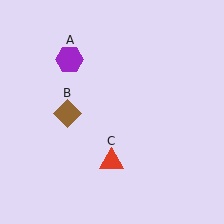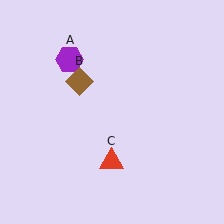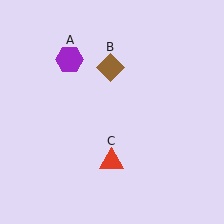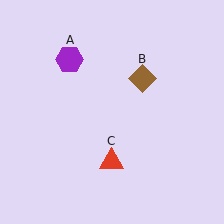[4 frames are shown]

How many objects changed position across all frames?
1 object changed position: brown diamond (object B).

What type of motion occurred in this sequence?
The brown diamond (object B) rotated clockwise around the center of the scene.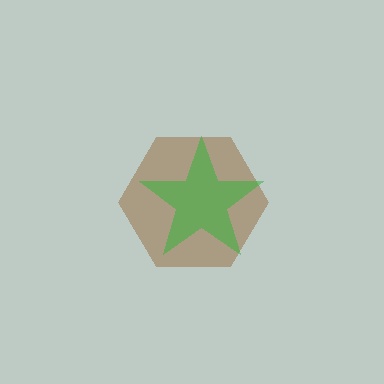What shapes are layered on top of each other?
The layered shapes are: a brown hexagon, a green star.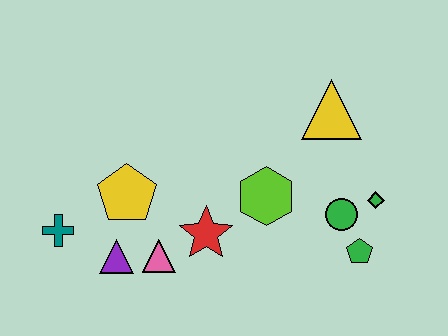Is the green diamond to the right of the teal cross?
Yes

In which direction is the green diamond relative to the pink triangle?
The green diamond is to the right of the pink triangle.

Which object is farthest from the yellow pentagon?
The green diamond is farthest from the yellow pentagon.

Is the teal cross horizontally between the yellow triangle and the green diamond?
No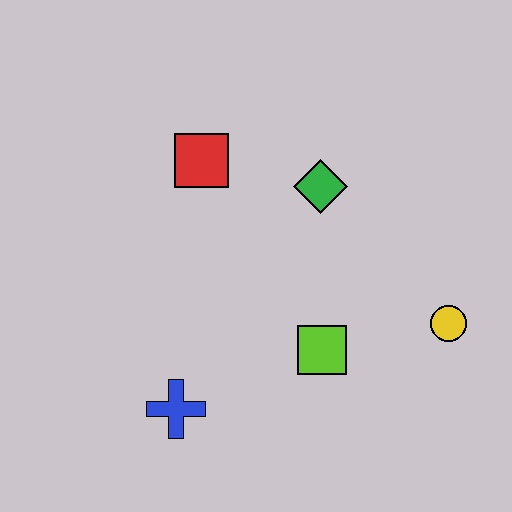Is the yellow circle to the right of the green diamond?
Yes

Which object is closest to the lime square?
The yellow circle is closest to the lime square.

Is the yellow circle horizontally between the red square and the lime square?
No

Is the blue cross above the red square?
No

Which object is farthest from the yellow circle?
The red square is farthest from the yellow circle.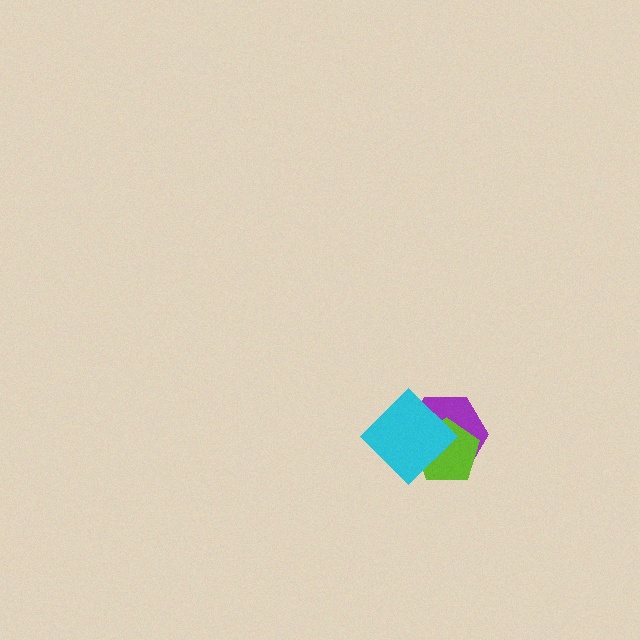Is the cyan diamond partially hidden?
No, no other shape covers it.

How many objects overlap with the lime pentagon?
2 objects overlap with the lime pentagon.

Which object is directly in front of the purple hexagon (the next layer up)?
The lime pentagon is directly in front of the purple hexagon.